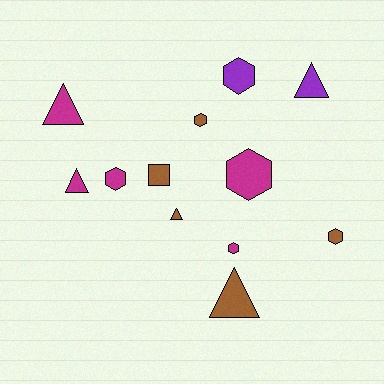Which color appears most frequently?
Brown, with 5 objects.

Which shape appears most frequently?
Hexagon, with 6 objects.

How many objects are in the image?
There are 12 objects.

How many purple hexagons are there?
There is 1 purple hexagon.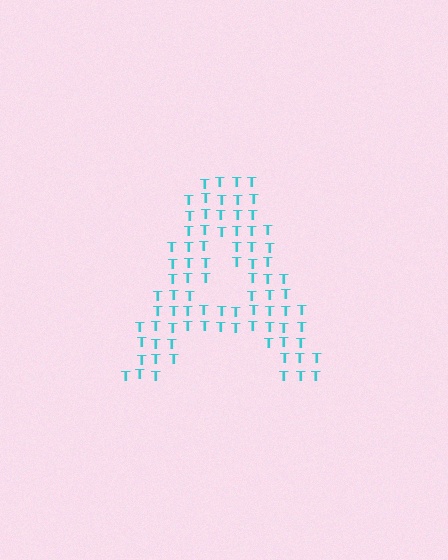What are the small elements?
The small elements are letter T's.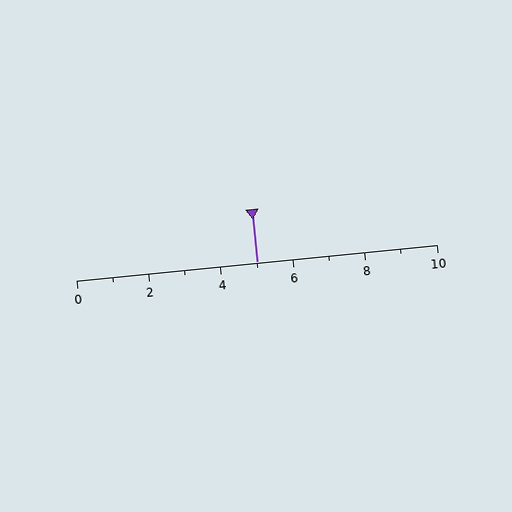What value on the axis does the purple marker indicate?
The marker indicates approximately 5.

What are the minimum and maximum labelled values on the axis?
The axis runs from 0 to 10.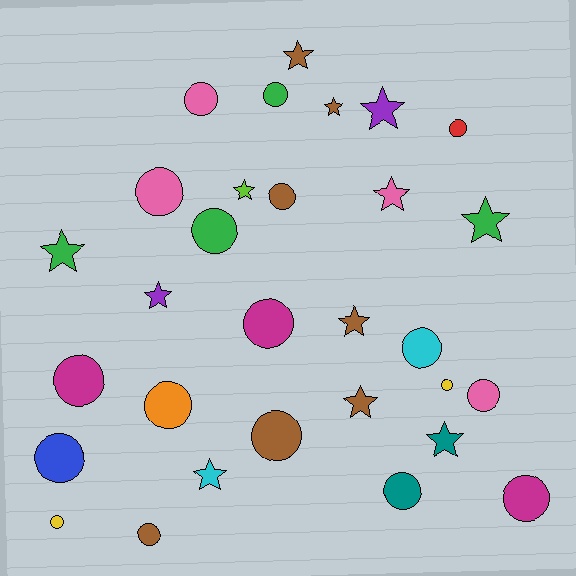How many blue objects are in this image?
There is 1 blue object.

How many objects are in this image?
There are 30 objects.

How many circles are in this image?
There are 18 circles.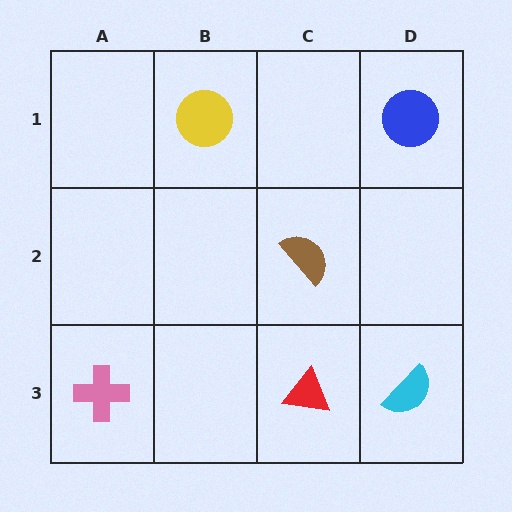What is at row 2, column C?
A brown semicircle.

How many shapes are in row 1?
2 shapes.